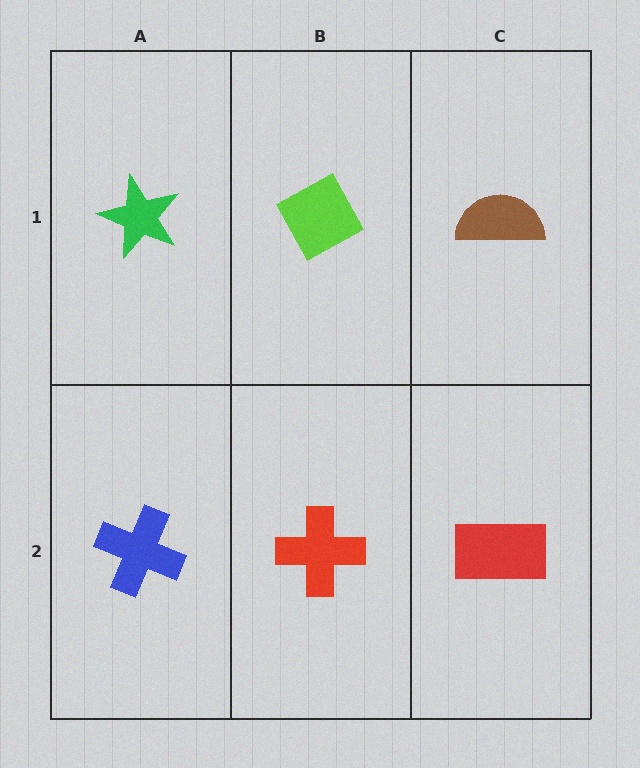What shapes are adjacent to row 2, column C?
A brown semicircle (row 1, column C), a red cross (row 2, column B).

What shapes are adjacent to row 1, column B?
A red cross (row 2, column B), a green star (row 1, column A), a brown semicircle (row 1, column C).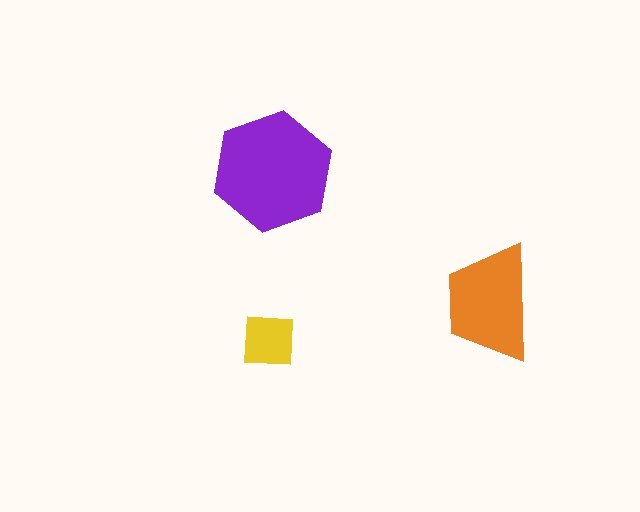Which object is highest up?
The purple hexagon is topmost.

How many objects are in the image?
There are 3 objects in the image.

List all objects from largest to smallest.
The purple hexagon, the orange trapezoid, the yellow square.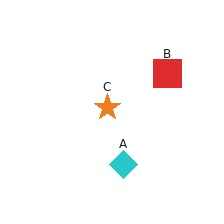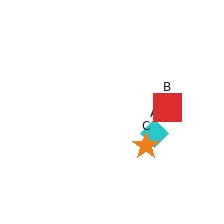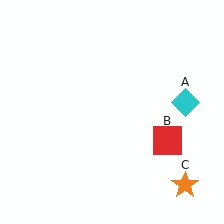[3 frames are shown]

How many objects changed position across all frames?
3 objects changed position: cyan diamond (object A), red square (object B), orange star (object C).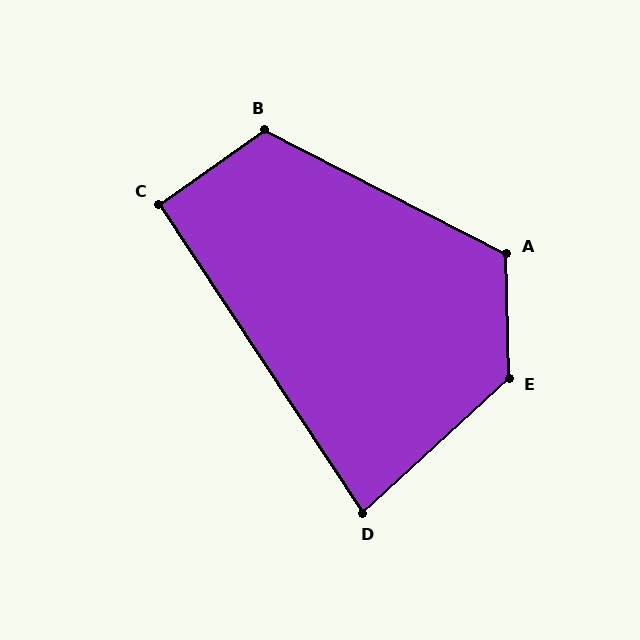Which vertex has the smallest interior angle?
D, at approximately 81 degrees.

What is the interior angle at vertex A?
Approximately 118 degrees (obtuse).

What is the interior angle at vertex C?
Approximately 92 degrees (approximately right).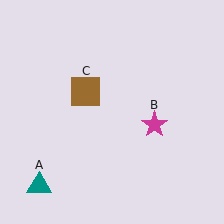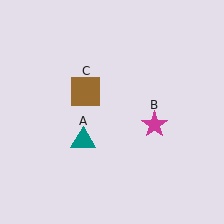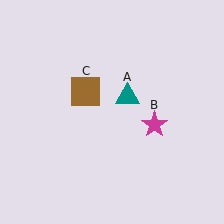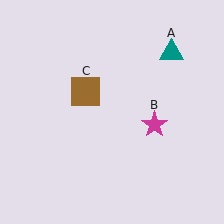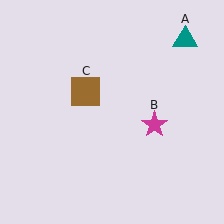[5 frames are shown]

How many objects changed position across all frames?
1 object changed position: teal triangle (object A).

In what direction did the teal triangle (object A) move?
The teal triangle (object A) moved up and to the right.